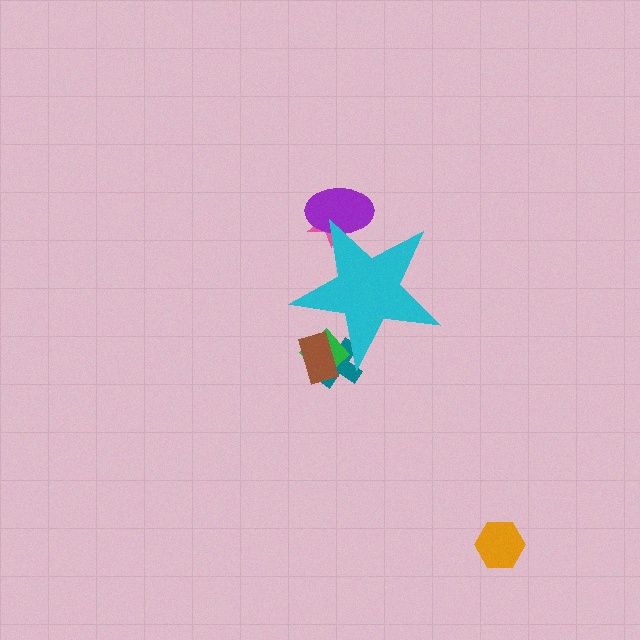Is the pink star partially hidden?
Yes, the pink star is partially hidden behind the cyan star.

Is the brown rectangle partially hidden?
Yes, the brown rectangle is partially hidden behind the cyan star.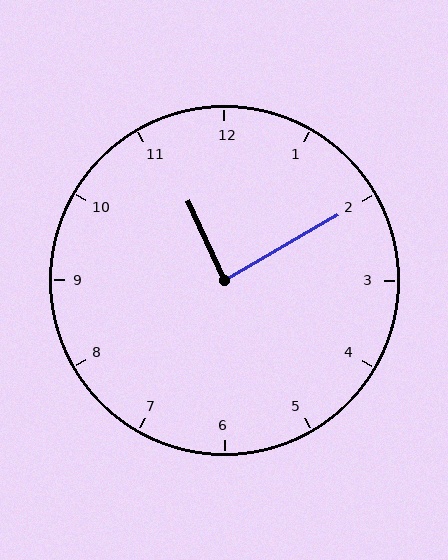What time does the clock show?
11:10.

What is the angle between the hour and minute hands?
Approximately 85 degrees.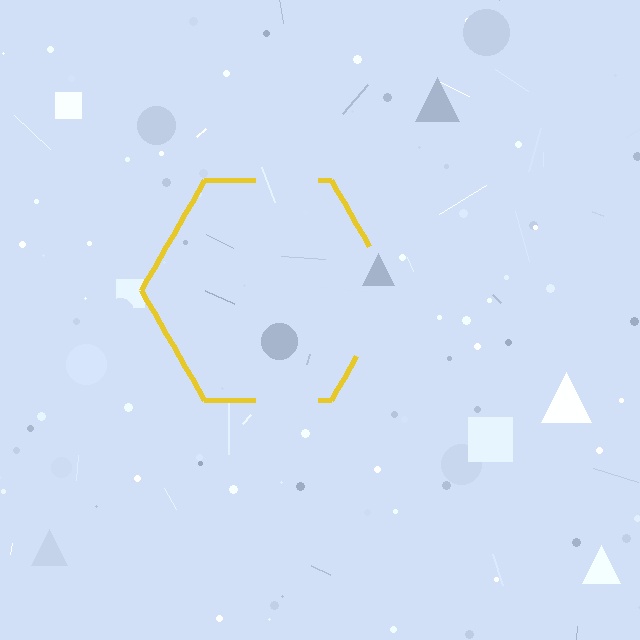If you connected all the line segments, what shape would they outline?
They would outline a hexagon.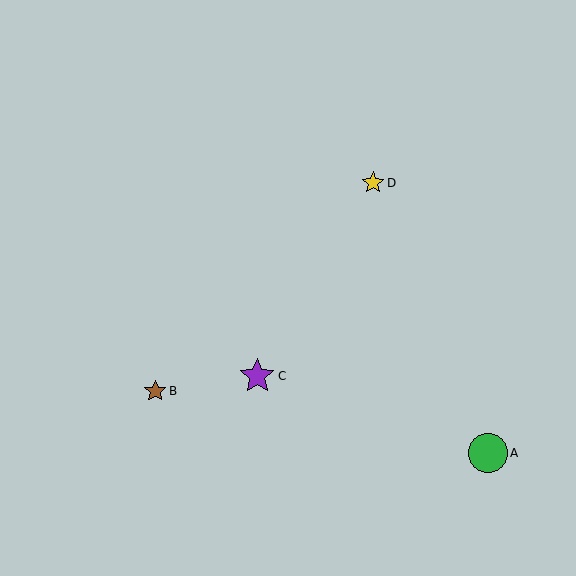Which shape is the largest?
The green circle (labeled A) is the largest.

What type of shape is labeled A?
Shape A is a green circle.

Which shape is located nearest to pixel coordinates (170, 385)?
The brown star (labeled B) at (155, 391) is nearest to that location.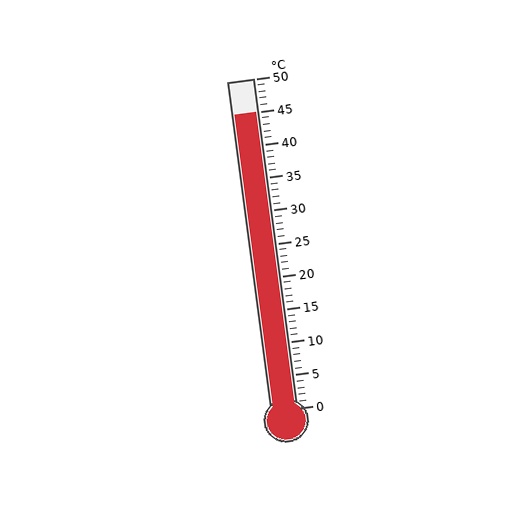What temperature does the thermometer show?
The thermometer shows approximately 45°C.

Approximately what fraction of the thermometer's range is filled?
The thermometer is filled to approximately 90% of its range.